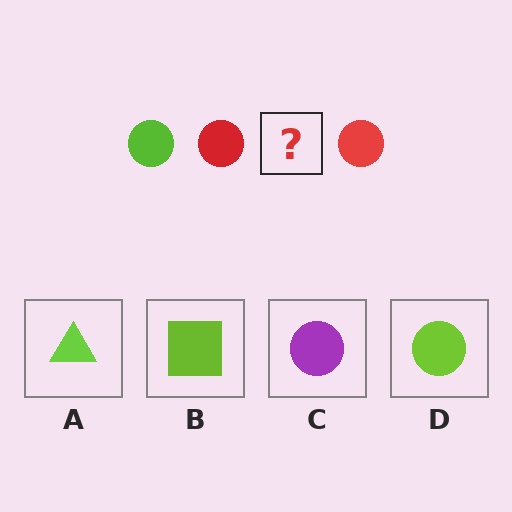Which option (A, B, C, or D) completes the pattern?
D.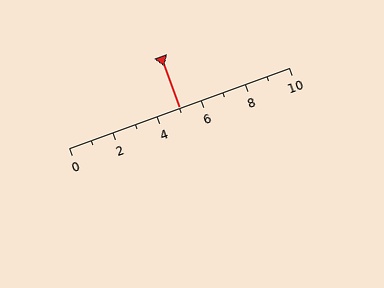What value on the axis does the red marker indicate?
The marker indicates approximately 5.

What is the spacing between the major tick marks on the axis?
The major ticks are spaced 2 apart.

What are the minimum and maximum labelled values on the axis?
The axis runs from 0 to 10.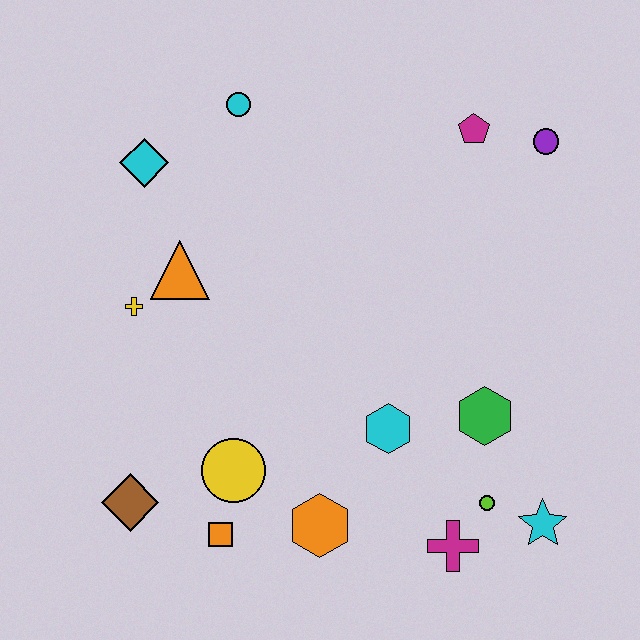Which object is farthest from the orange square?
The purple circle is farthest from the orange square.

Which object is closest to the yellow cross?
The orange triangle is closest to the yellow cross.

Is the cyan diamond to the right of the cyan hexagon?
No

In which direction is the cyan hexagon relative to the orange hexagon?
The cyan hexagon is above the orange hexagon.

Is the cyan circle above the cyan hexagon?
Yes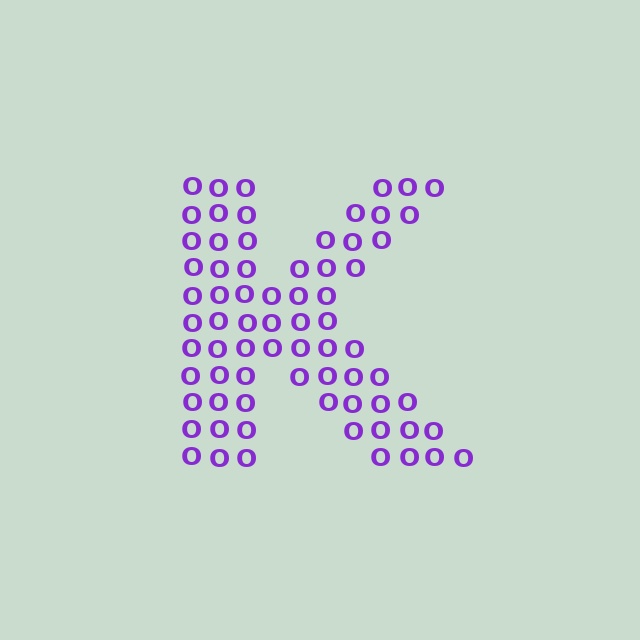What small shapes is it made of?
It is made of small letter O's.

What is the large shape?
The large shape is the letter K.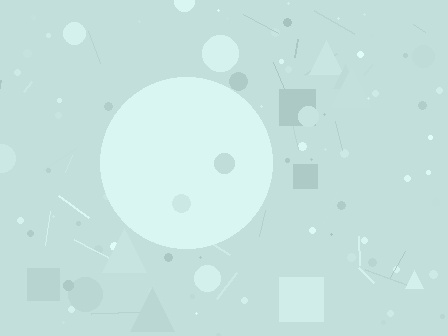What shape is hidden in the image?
A circle is hidden in the image.